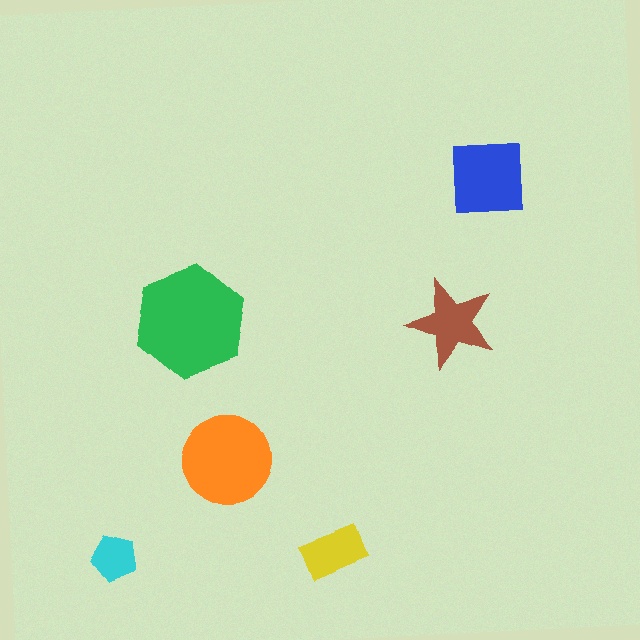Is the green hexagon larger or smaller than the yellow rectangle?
Larger.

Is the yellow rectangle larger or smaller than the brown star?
Smaller.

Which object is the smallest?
The cyan pentagon.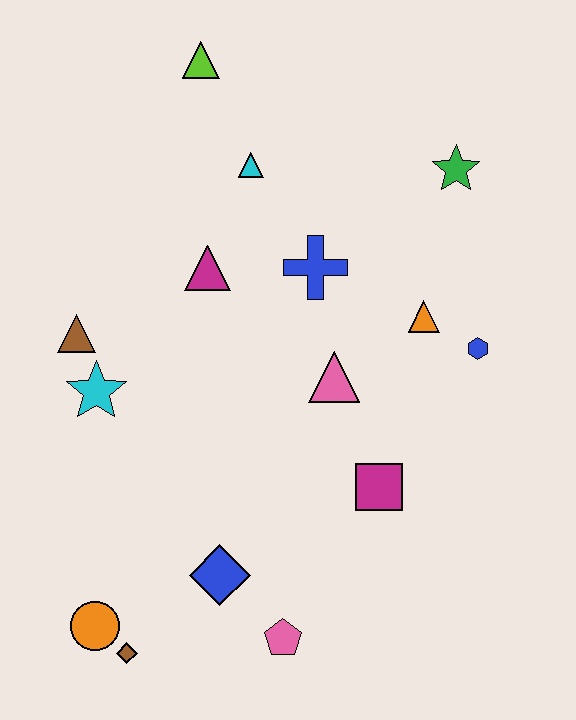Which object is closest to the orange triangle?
The blue hexagon is closest to the orange triangle.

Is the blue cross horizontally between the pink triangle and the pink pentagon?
Yes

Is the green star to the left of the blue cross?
No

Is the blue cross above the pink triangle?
Yes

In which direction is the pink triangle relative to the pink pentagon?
The pink triangle is above the pink pentagon.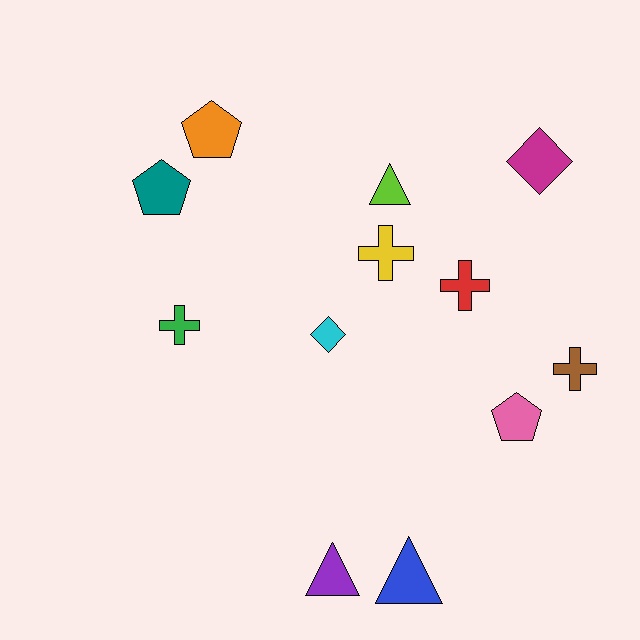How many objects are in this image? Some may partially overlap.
There are 12 objects.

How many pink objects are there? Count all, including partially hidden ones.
There is 1 pink object.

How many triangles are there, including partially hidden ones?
There are 3 triangles.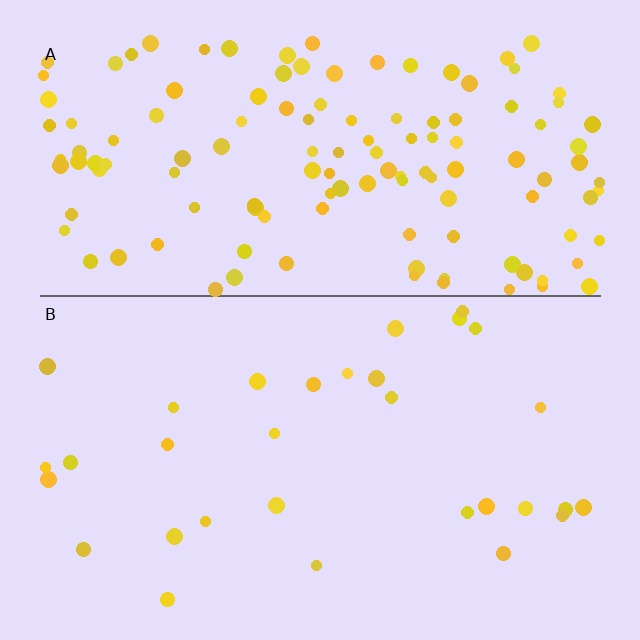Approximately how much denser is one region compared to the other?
Approximately 4.2× — region A over region B.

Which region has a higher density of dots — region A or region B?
A (the top).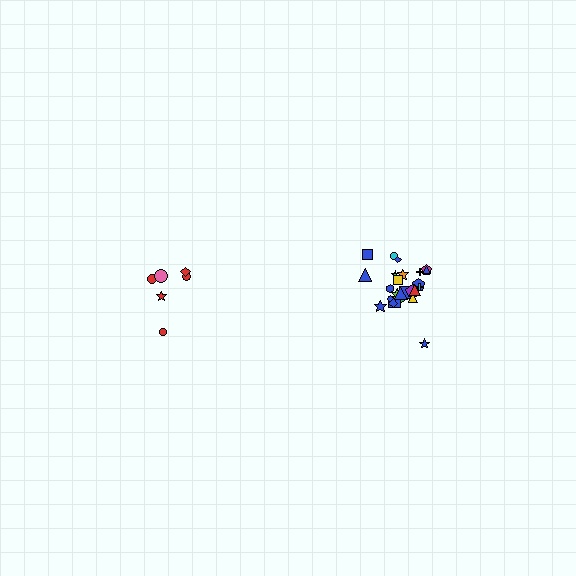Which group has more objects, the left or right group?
The right group.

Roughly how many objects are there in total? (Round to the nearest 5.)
Roughly 30 objects in total.